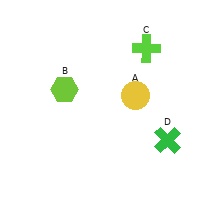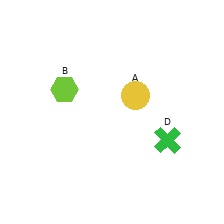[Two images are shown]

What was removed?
The lime cross (C) was removed in Image 2.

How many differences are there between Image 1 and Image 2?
There is 1 difference between the two images.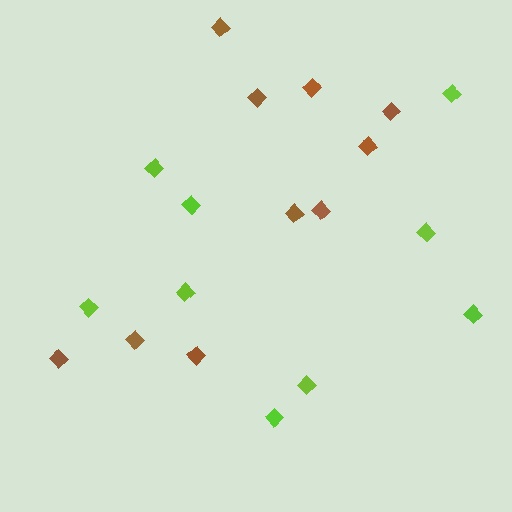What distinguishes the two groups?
There are 2 groups: one group of brown diamonds (10) and one group of lime diamonds (9).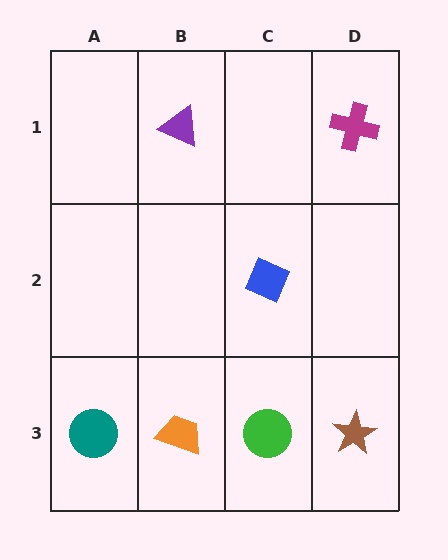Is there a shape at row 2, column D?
No, that cell is empty.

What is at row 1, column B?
A purple triangle.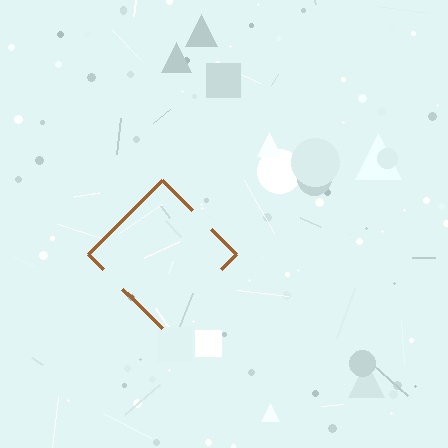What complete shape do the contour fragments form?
The contour fragments form a diamond.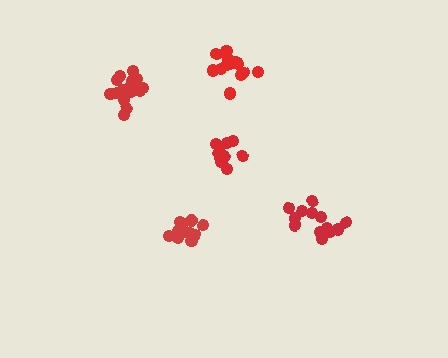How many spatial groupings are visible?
There are 5 spatial groupings.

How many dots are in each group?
Group 1: 14 dots, Group 2: 12 dots, Group 3: 11 dots, Group 4: 14 dots, Group 5: 17 dots (68 total).